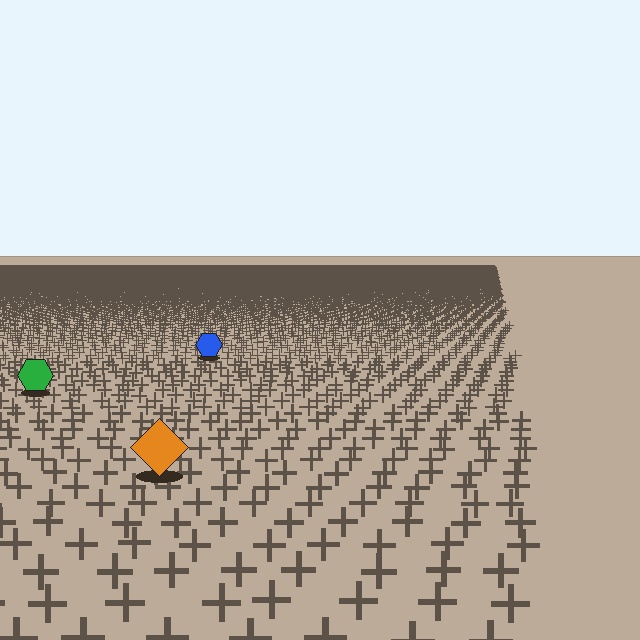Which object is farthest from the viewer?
The blue hexagon is farthest from the viewer. It appears smaller and the ground texture around it is denser.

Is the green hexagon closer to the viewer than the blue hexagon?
Yes. The green hexagon is closer — you can tell from the texture gradient: the ground texture is coarser near it.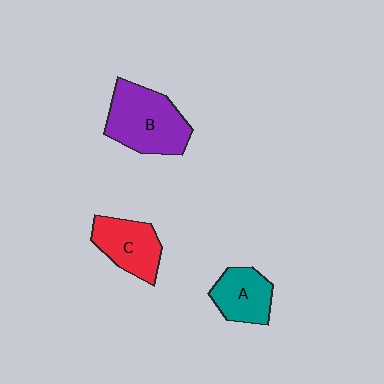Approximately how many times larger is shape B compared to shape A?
Approximately 1.6 times.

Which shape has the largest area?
Shape B (purple).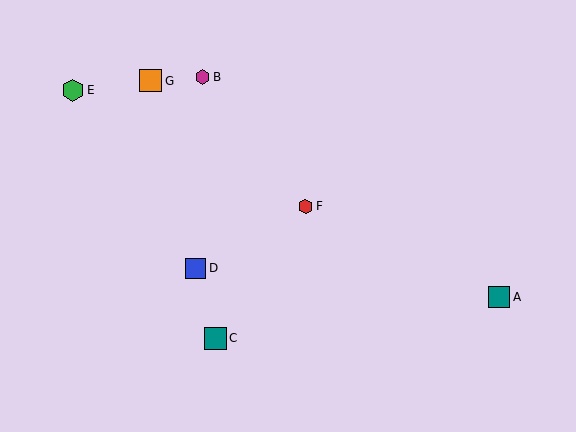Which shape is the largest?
The teal square (labeled C) is the largest.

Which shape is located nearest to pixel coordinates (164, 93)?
The orange square (labeled G) at (151, 81) is nearest to that location.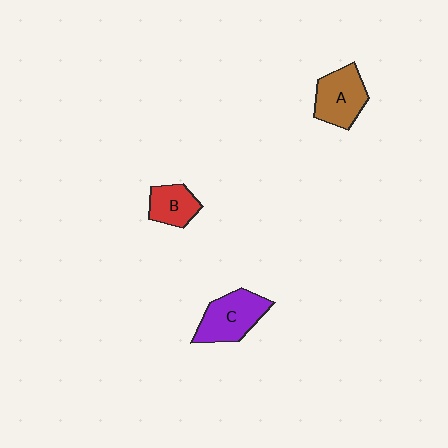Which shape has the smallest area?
Shape B (red).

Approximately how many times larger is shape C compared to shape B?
Approximately 1.6 times.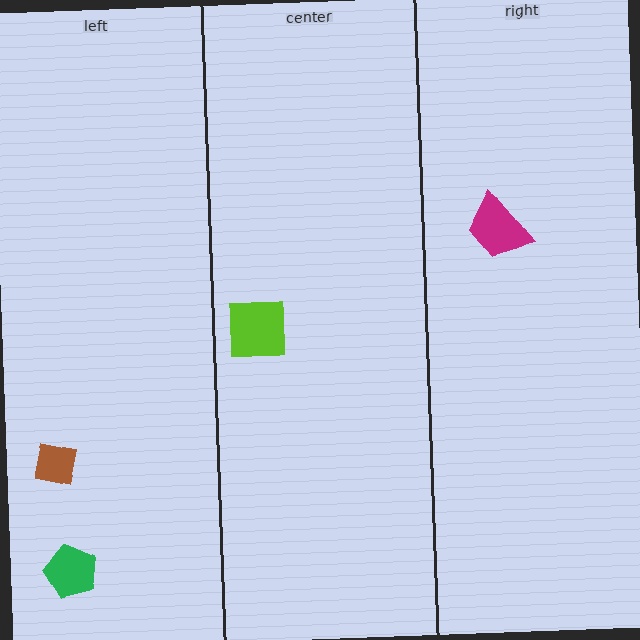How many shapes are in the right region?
1.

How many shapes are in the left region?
2.